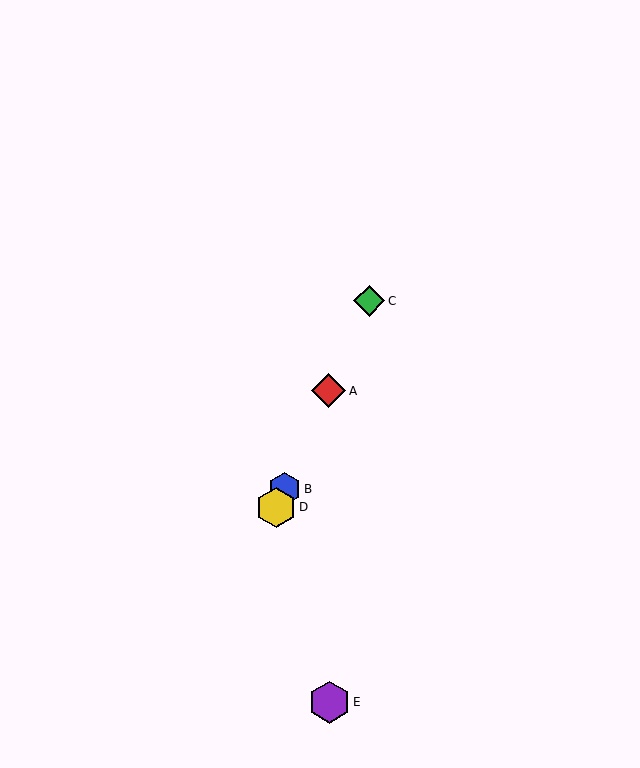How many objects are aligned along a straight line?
4 objects (A, B, C, D) are aligned along a straight line.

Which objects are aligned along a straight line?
Objects A, B, C, D are aligned along a straight line.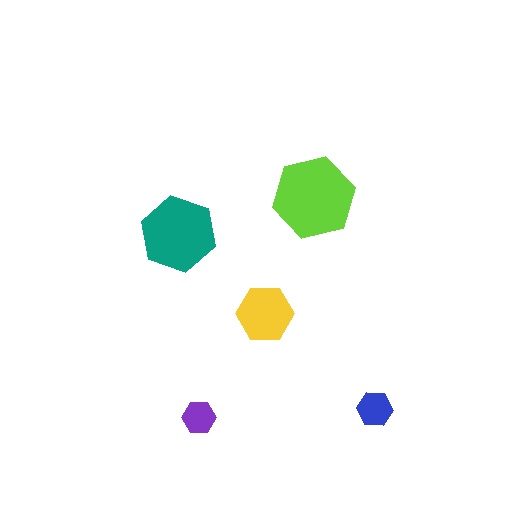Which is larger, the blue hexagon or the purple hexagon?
The blue one.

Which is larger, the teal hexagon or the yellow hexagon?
The teal one.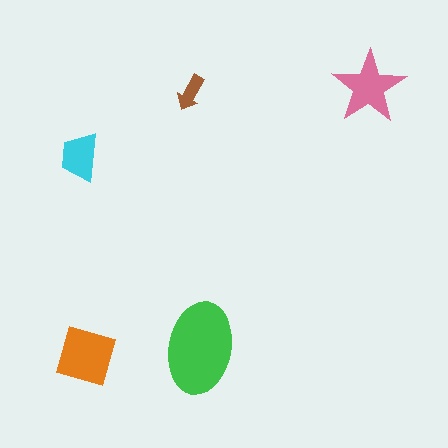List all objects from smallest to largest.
The brown arrow, the cyan trapezoid, the pink star, the orange diamond, the green ellipse.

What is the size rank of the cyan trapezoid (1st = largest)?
4th.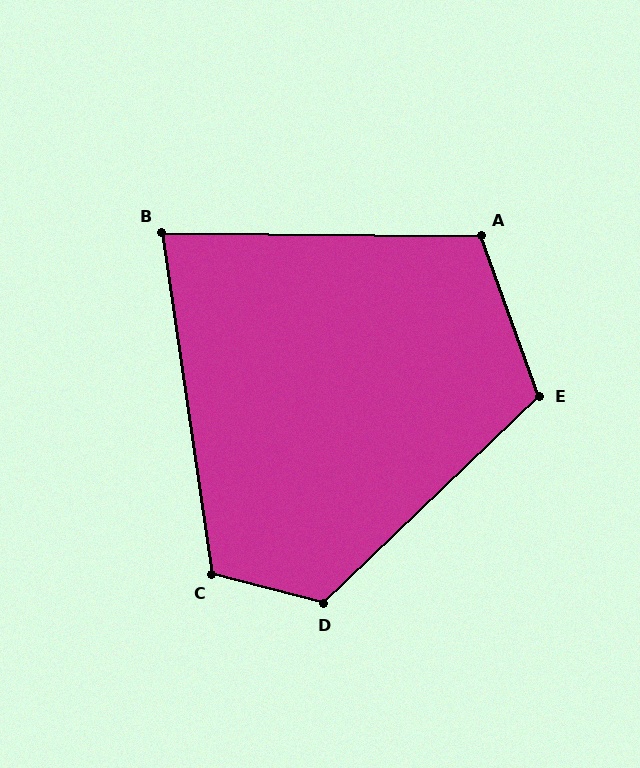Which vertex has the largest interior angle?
D, at approximately 122 degrees.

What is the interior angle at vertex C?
Approximately 113 degrees (obtuse).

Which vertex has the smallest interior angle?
B, at approximately 81 degrees.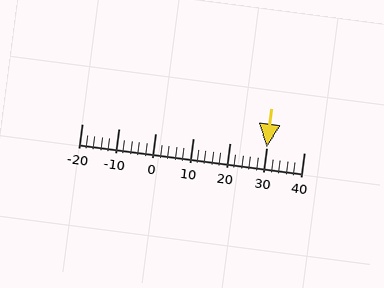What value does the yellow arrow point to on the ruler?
The yellow arrow points to approximately 30.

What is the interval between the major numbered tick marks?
The major tick marks are spaced 10 units apart.